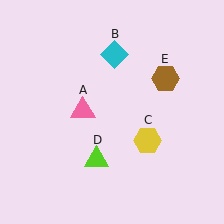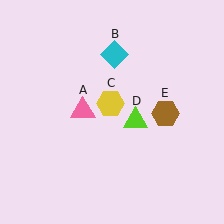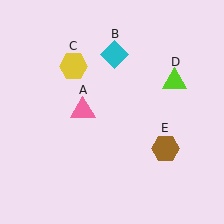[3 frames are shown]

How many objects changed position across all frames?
3 objects changed position: yellow hexagon (object C), lime triangle (object D), brown hexagon (object E).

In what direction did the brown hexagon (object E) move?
The brown hexagon (object E) moved down.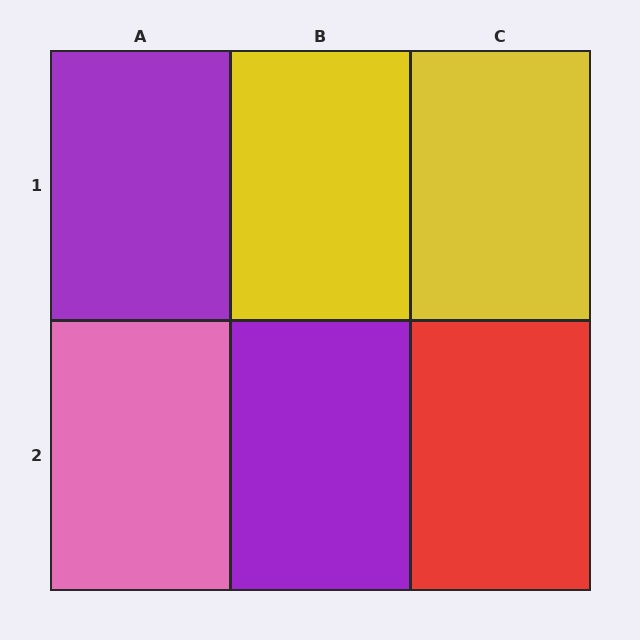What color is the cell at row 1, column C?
Yellow.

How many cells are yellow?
2 cells are yellow.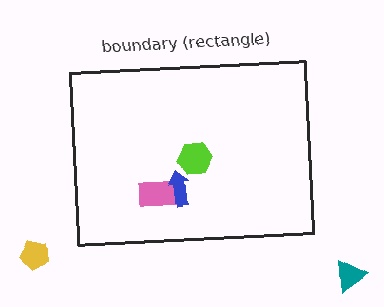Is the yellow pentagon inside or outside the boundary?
Outside.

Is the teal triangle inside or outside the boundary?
Outside.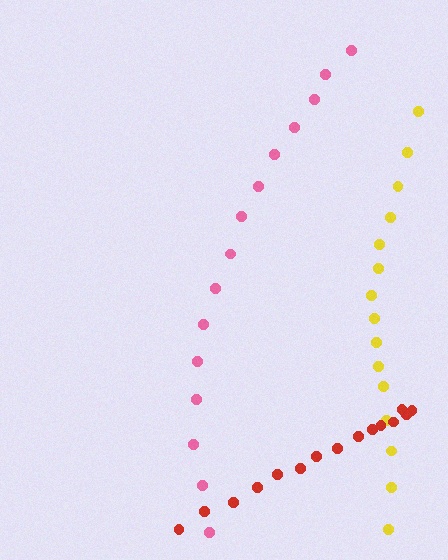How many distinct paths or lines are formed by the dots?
There are 3 distinct paths.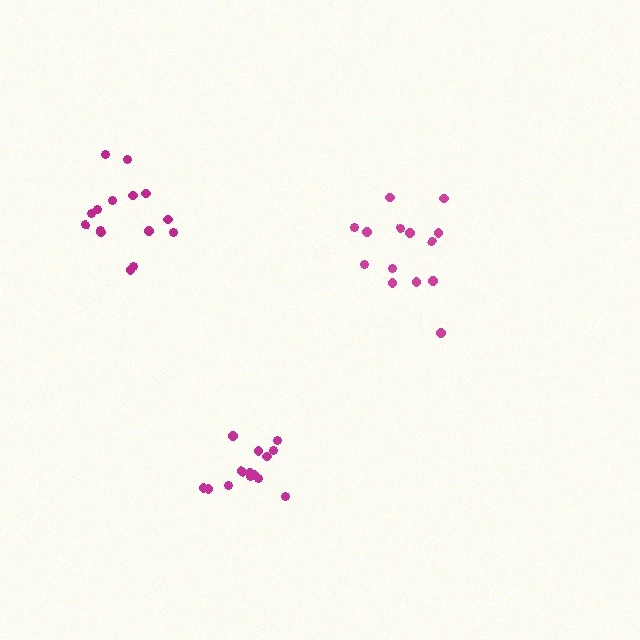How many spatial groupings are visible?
There are 3 spatial groupings.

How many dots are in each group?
Group 1: 15 dots, Group 2: 14 dots, Group 3: 14 dots (43 total).